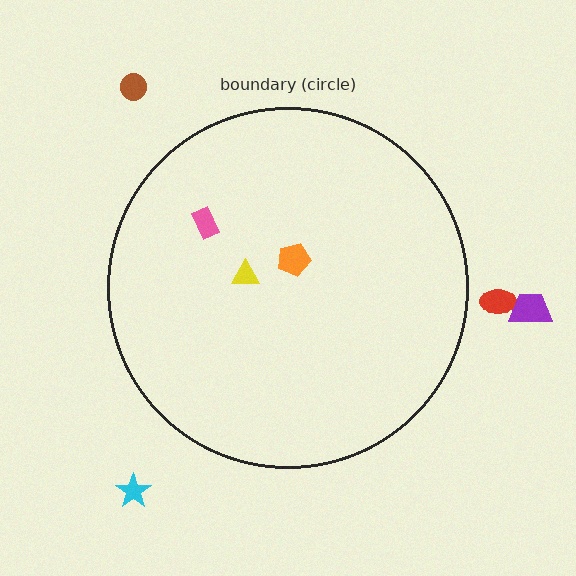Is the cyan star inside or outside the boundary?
Outside.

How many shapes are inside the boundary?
3 inside, 4 outside.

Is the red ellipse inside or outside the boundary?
Outside.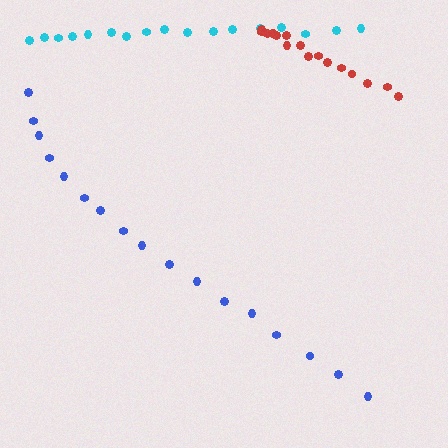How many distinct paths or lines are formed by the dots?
There are 3 distinct paths.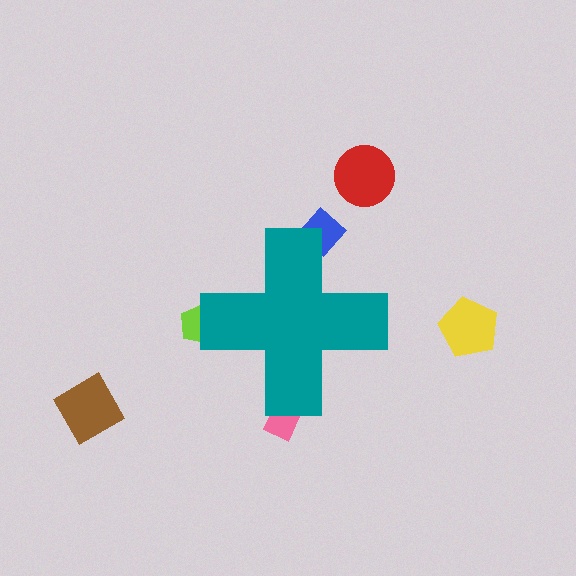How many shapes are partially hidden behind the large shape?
3 shapes are partially hidden.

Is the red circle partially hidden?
No, the red circle is fully visible.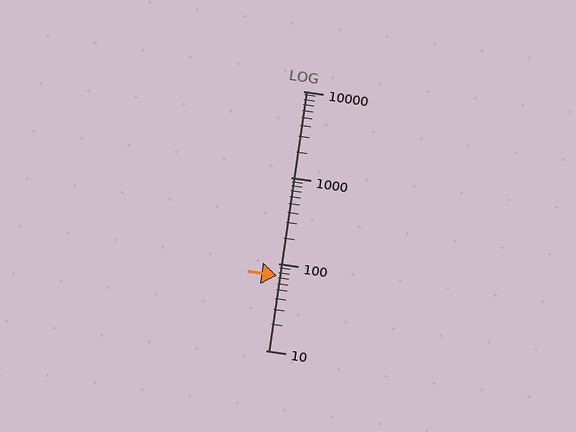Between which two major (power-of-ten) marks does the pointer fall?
The pointer is between 10 and 100.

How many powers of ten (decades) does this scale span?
The scale spans 3 decades, from 10 to 10000.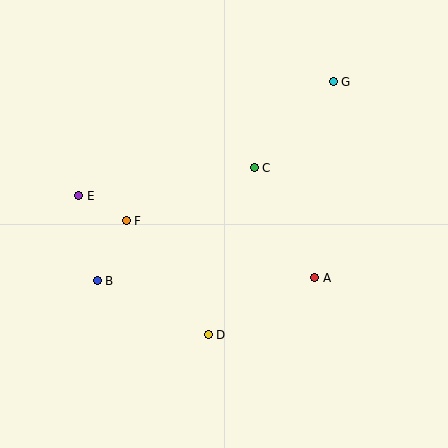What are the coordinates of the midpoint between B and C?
The midpoint between B and C is at (176, 224).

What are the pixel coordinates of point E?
Point E is at (79, 196).